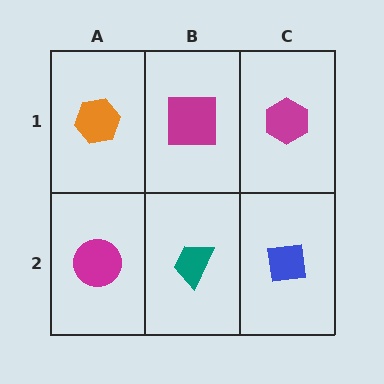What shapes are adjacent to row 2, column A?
An orange hexagon (row 1, column A), a teal trapezoid (row 2, column B).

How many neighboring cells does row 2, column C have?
2.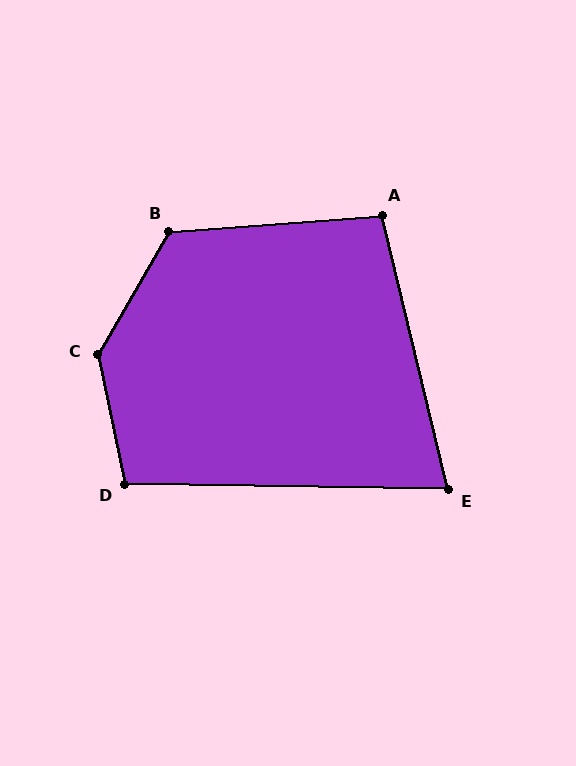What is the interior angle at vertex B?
Approximately 124 degrees (obtuse).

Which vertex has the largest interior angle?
C, at approximately 138 degrees.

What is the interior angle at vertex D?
Approximately 103 degrees (obtuse).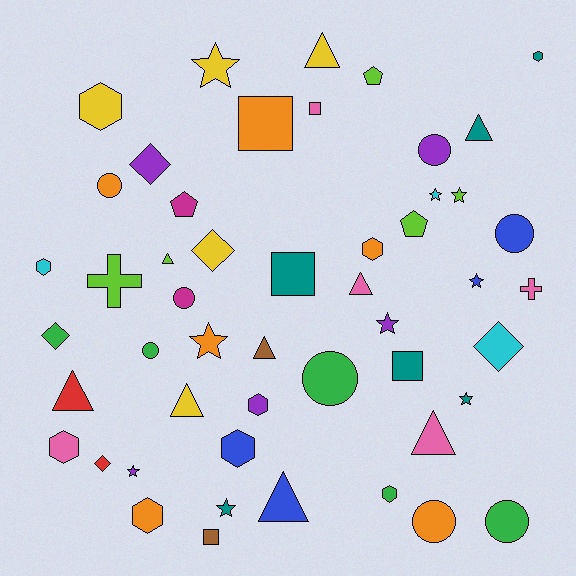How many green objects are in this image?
There are 5 green objects.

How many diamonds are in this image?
There are 5 diamonds.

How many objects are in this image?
There are 50 objects.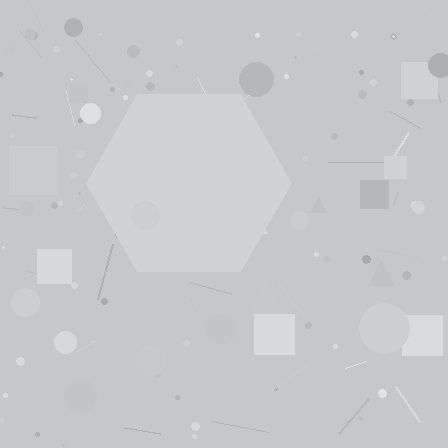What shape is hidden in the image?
A hexagon is hidden in the image.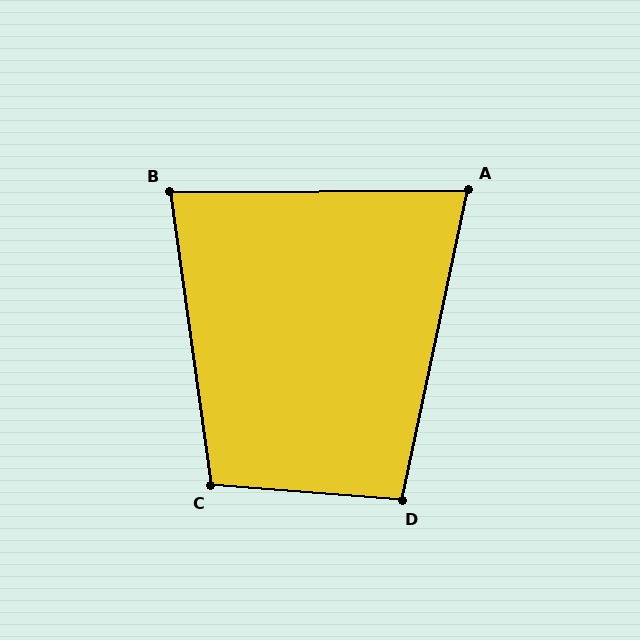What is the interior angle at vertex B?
Approximately 82 degrees (acute).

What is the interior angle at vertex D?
Approximately 98 degrees (obtuse).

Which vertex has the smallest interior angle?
A, at approximately 78 degrees.